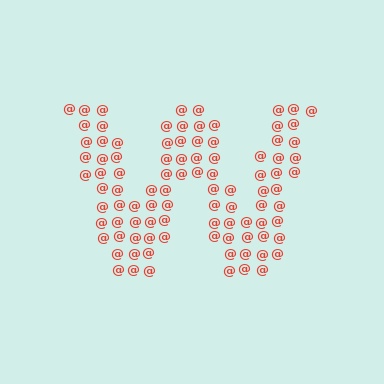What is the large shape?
The large shape is the letter W.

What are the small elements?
The small elements are at signs.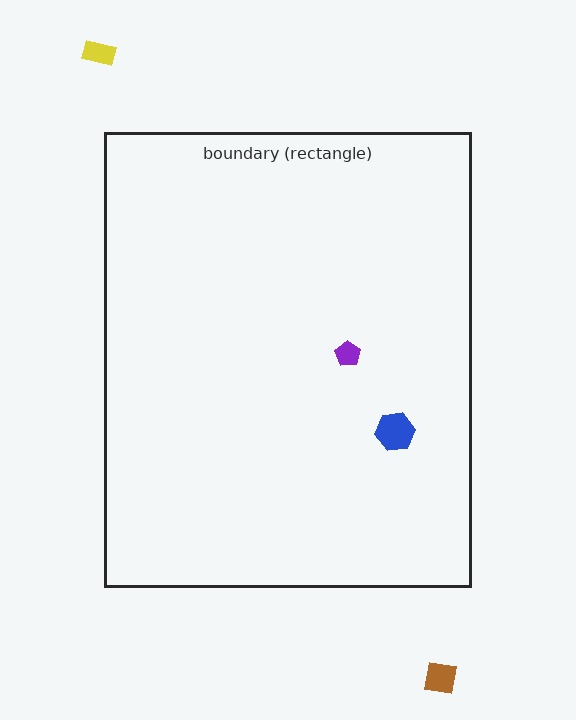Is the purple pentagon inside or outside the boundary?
Inside.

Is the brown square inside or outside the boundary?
Outside.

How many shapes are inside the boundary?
2 inside, 2 outside.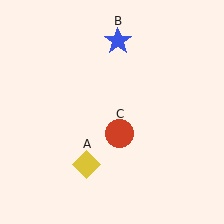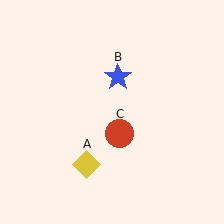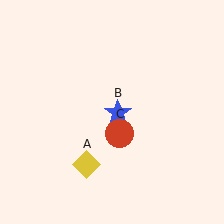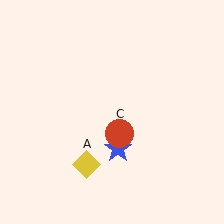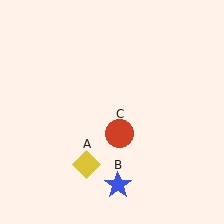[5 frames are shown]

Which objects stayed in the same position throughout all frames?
Yellow diamond (object A) and red circle (object C) remained stationary.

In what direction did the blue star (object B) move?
The blue star (object B) moved down.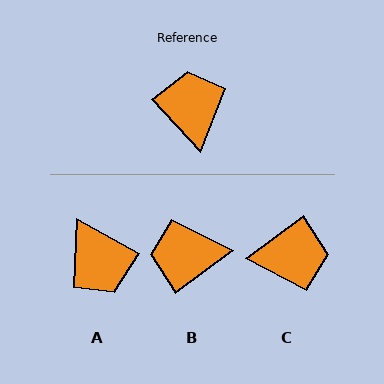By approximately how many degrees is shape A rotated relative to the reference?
Approximately 162 degrees clockwise.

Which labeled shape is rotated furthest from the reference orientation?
A, about 162 degrees away.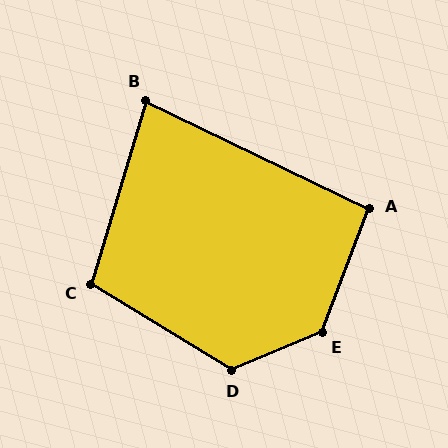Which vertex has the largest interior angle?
E, at approximately 133 degrees.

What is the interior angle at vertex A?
Approximately 95 degrees (obtuse).